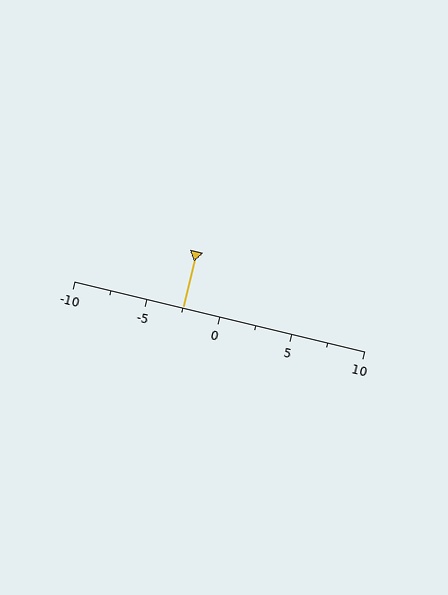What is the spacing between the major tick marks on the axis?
The major ticks are spaced 5 apart.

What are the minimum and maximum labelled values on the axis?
The axis runs from -10 to 10.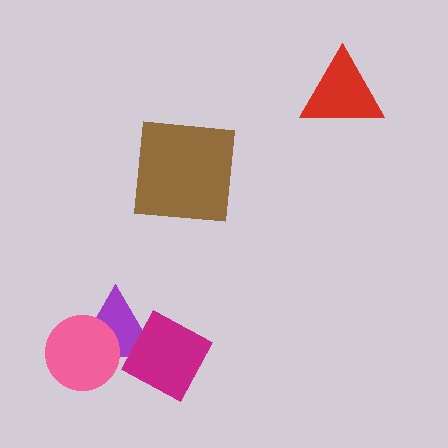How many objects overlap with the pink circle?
1 object overlaps with the pink circle.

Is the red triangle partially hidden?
No, no other shape covers it.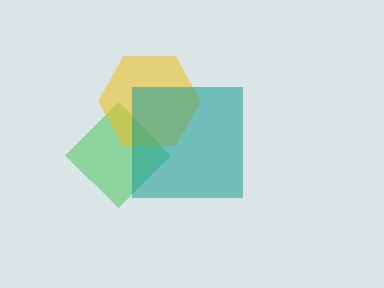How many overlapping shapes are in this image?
There are 3 overlapping shapes in the image.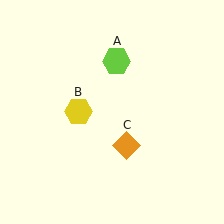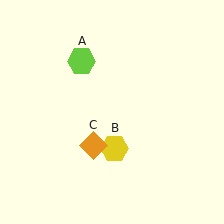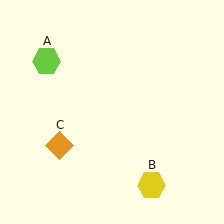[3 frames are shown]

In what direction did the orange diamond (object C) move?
The orange diamond (object C) moved left.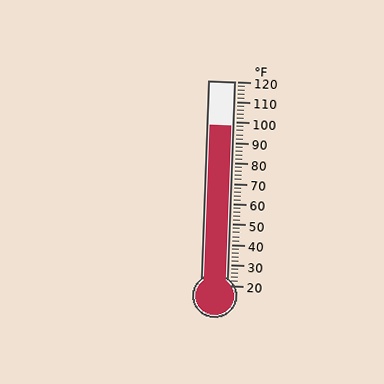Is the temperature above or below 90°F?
The temperature is above 90°F.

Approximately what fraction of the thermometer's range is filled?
The thermometer is filled to approximately 80% of its range.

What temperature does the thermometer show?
The thermometer shows approximately 98°F.